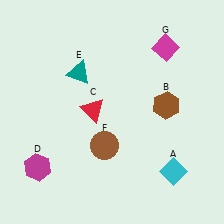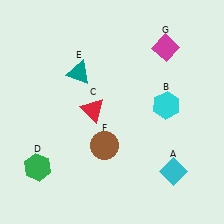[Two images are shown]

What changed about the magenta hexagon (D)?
In Image 1, D is magenta. In Image 2, it changed to green.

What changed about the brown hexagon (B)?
In Image 1, B is brown. In Image 2, it changed to cyan.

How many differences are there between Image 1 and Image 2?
There are 2 differences between the two images.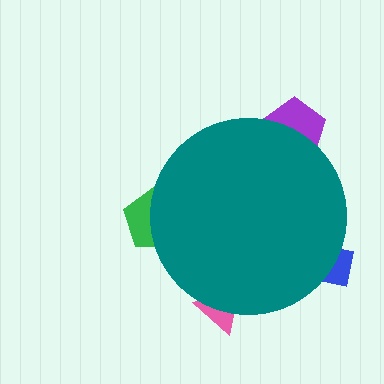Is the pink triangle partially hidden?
Yes, the pink triangle is partially hidden behind the teal circle.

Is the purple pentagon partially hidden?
Yes, the purple pentagon is partially hidden behind the teal circle.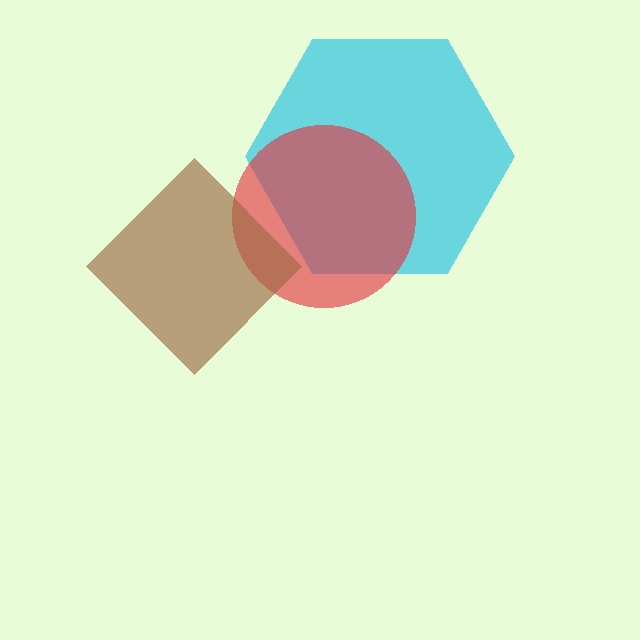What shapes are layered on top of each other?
The layered shapes are: a cyan hexagon, a red circle, a brown diamond.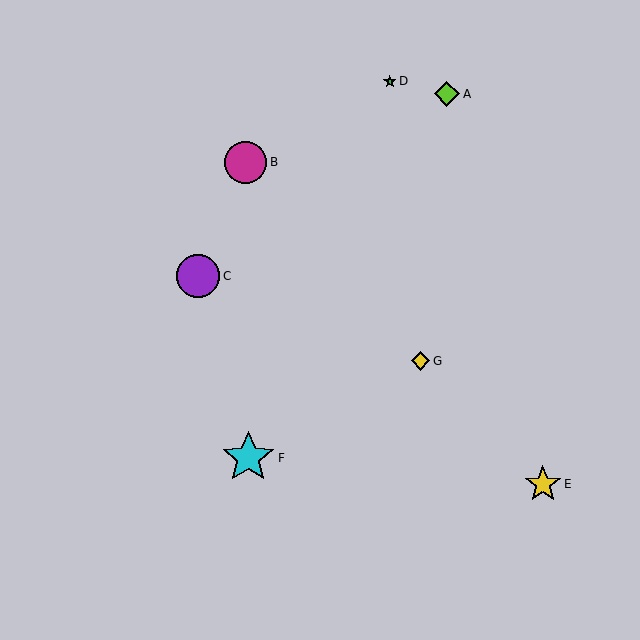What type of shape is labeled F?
Shape F is a cyan star.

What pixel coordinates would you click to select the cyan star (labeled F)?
Click at (248, 458) to select the cyan star F.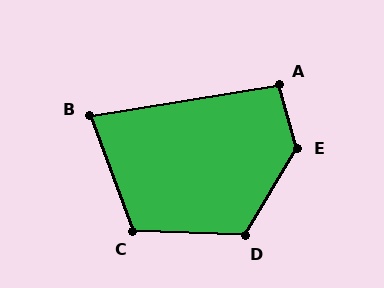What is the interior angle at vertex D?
Approximately 119 degrees (obtuse).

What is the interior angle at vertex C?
Approximately 112 degrees (obtuse).